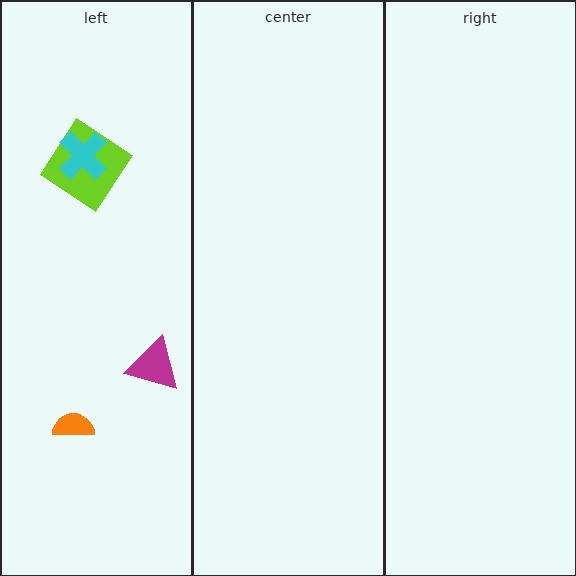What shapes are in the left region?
The lime diamond, the magenta triangle, the cyan cross, the orange semicircle.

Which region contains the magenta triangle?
The left region.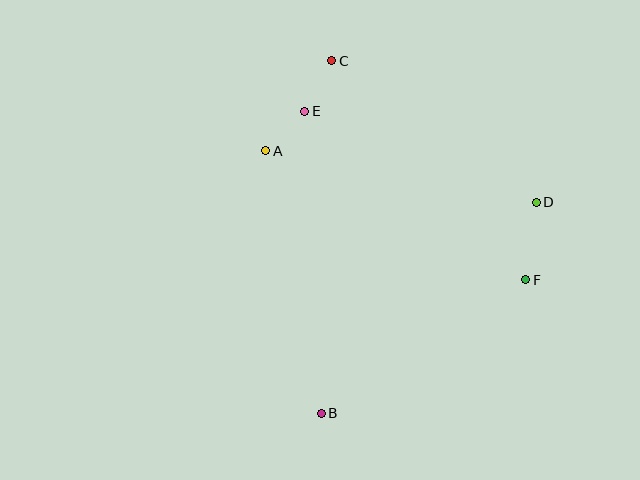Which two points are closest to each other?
Points A and E are closest to each other.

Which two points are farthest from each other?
Points B and C are farthest from each other.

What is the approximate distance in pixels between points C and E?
The distance between C and E is approximately 57 pixels.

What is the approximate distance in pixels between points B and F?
The distance between B and F is approximately 244 pixels.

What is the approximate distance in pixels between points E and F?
The distance between E and F is approximately 278 pixels.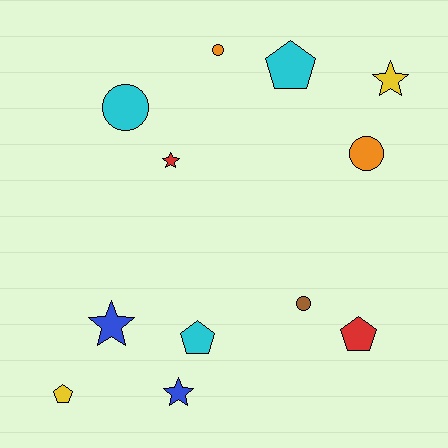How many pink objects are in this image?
There are no pink objects.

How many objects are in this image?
There are 12 objects.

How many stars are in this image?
There are 4 stars.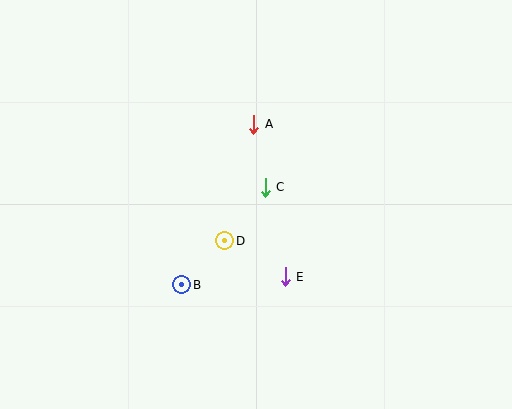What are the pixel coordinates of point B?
Point B is at (182, 285).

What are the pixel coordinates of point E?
Point E is at (285, 277).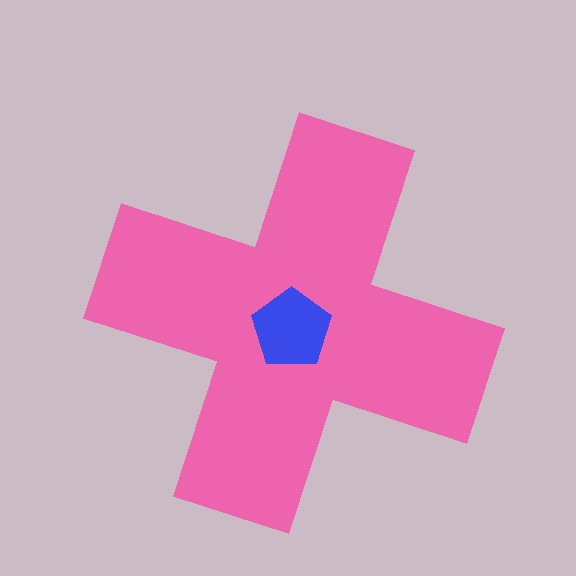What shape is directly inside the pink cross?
The blue pentagon.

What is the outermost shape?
The pink cross.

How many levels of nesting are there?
2.